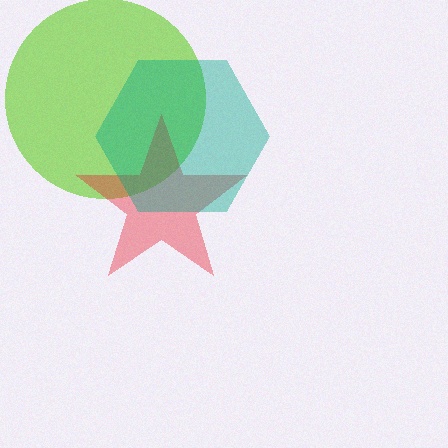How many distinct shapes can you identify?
There are 3 distinct shapes: a lime circle, a red star, a teal hexagon.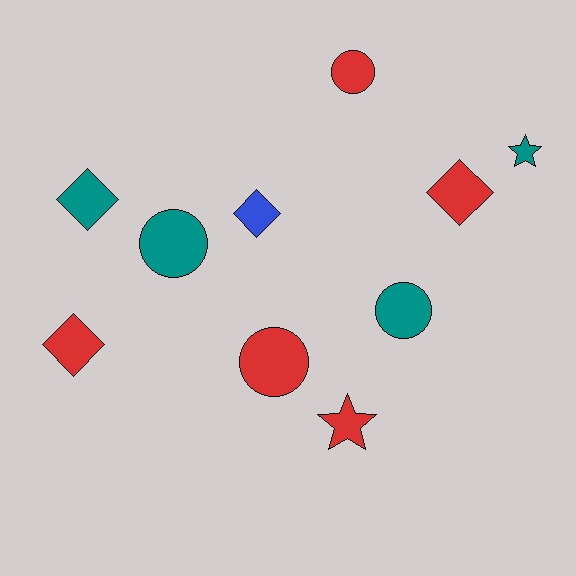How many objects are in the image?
There are 10 objects.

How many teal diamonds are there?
There is 1 teal diamond.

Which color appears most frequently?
Red, with 5 objects.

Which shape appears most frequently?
Circle, with 4 objects.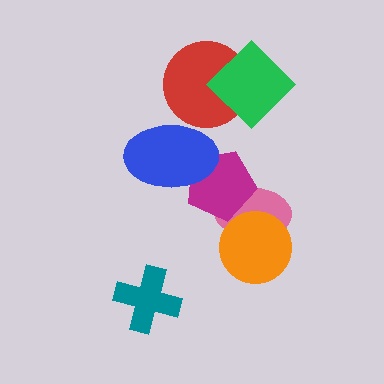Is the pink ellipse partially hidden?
Yes, it is partially covered by another shape.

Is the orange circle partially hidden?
No, no other shape covers it.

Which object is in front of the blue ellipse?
The red circle is in front of the blue ellipse.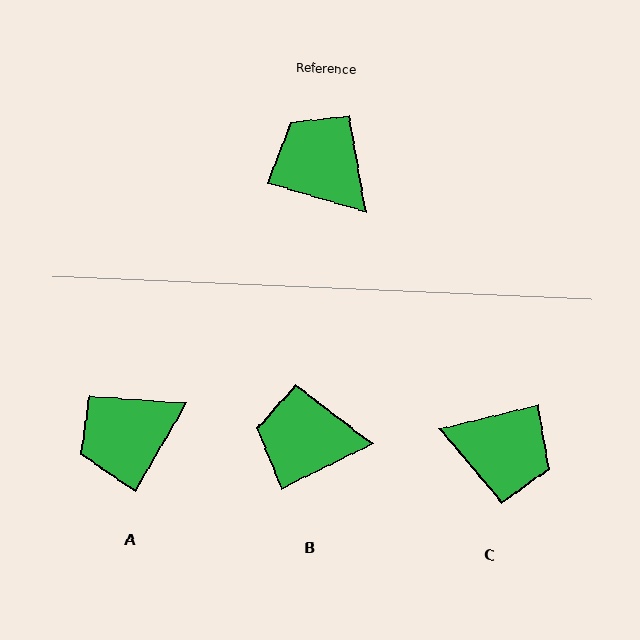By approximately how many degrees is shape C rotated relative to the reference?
Approximately 150 degrees clockwise.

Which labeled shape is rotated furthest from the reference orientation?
C, about 150 degrees away.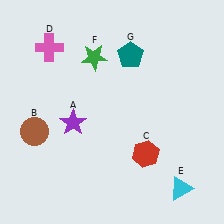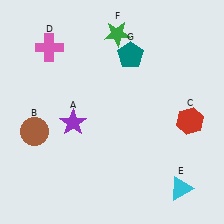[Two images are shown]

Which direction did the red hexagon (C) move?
The red hexagon (C) moved right.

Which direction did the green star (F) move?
The green star (F) moved up.